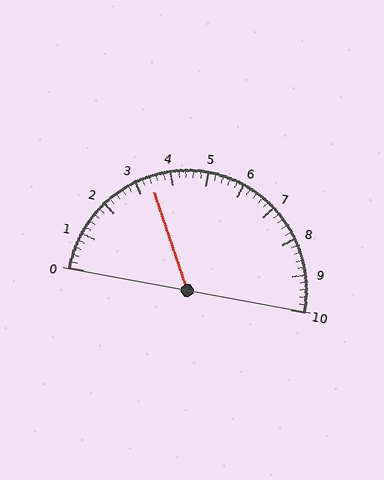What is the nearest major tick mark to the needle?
The nearest major tick mark is 3.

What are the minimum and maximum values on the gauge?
The gauge ranges from 0 to 10.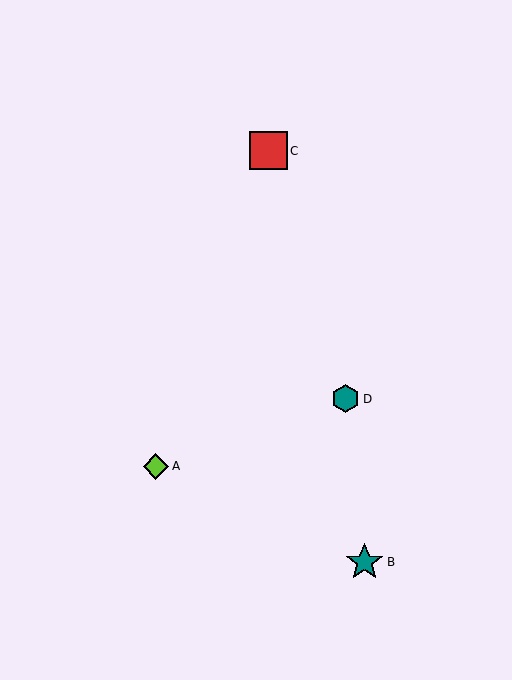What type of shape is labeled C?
Shape C is a red square.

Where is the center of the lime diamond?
The center of the lime diamond is at (156, 466).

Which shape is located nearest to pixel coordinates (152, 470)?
The lime diamond (labeled A) at (156, 466) is nearest to that location.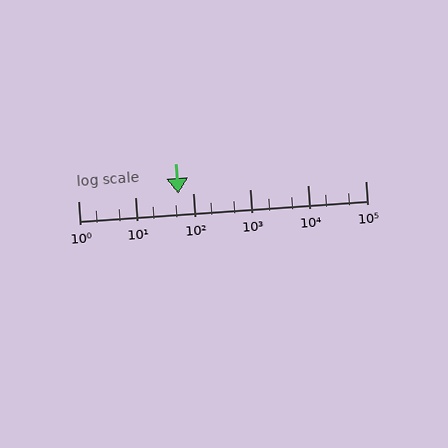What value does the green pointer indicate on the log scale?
The pointer indicates approximately 55.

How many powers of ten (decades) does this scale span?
The scale spans 5 decades, from 1 to 100000.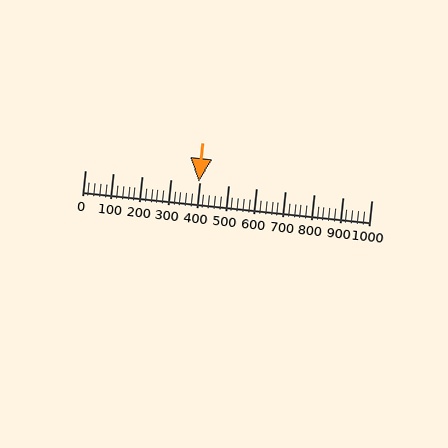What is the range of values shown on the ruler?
The ruler shows values from 0 to 1000.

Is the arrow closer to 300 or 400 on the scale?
The arrow is closer to 400.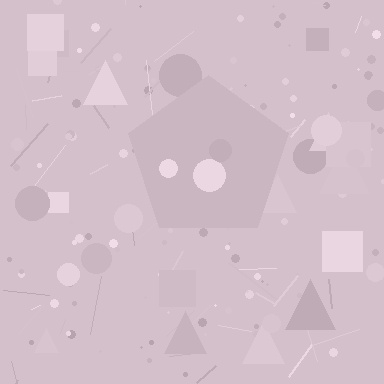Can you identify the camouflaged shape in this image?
The camouflaged shape is a pentagon.